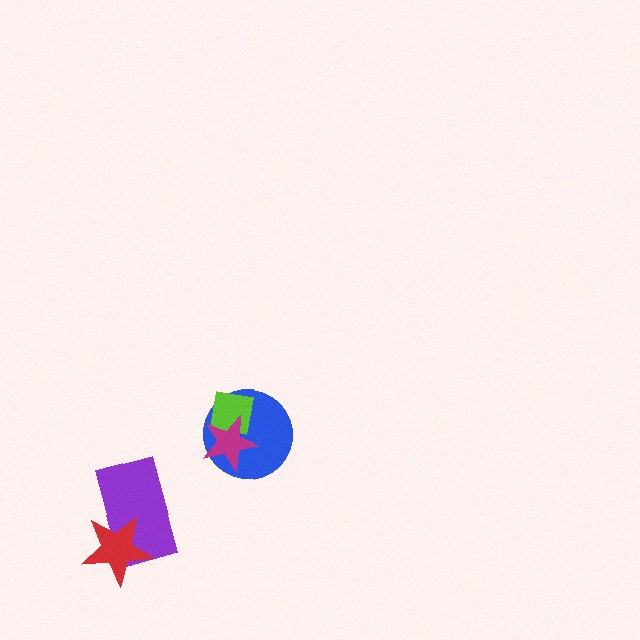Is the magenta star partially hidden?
No, no other shape covers it.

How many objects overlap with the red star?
1 object overlaps with the red star.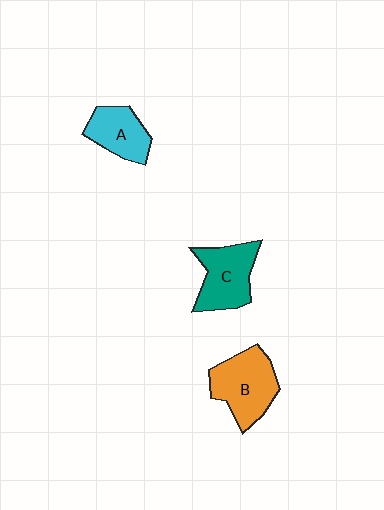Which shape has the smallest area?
Shape A (cyan).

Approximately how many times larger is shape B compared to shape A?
Approximately 1.4 times.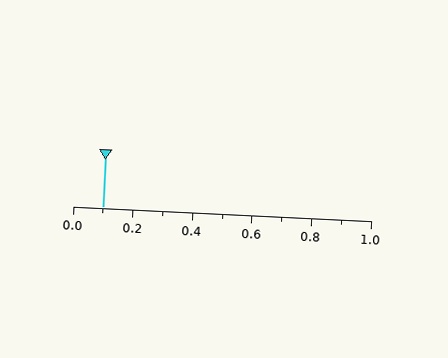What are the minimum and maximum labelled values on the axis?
The axis runs from 0.0 to 1.0.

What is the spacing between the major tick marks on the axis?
The major ticks are spaced 0.2 apart.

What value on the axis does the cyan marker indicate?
The marker indicates approximately 0.1.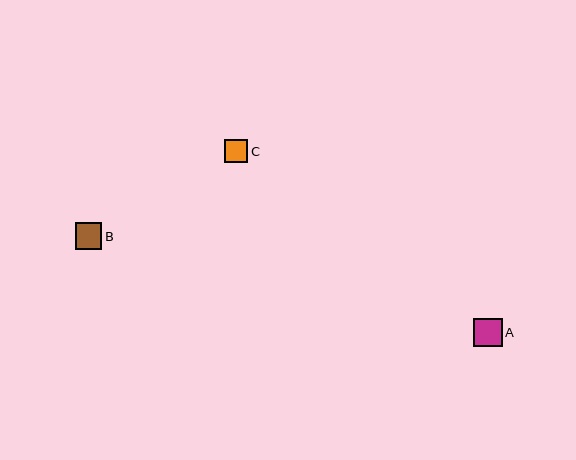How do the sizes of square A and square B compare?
Square A and square B are approximately the same size.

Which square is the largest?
Square A is the largest with a size of approximately 29 pixels.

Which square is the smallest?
Square C is the smallest with a size of approximately 23 pixels.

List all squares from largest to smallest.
From largest to smallest: A, B, C.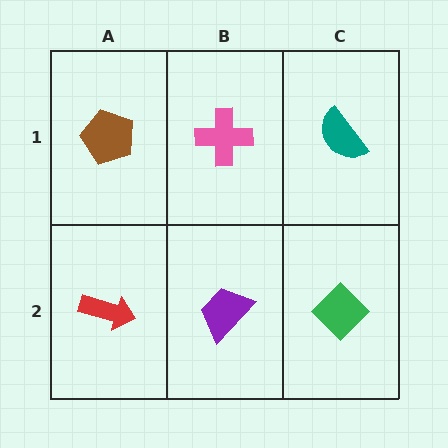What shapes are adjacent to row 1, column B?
A purple trapezoid (row 2, column B), a brown pentagon (row 1, column A), a teal semicircle (row 1, column C).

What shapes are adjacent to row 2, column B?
A pink cross (row 1, column B), a red arrow (row 2, column A), a green diamond (row 2, column C).